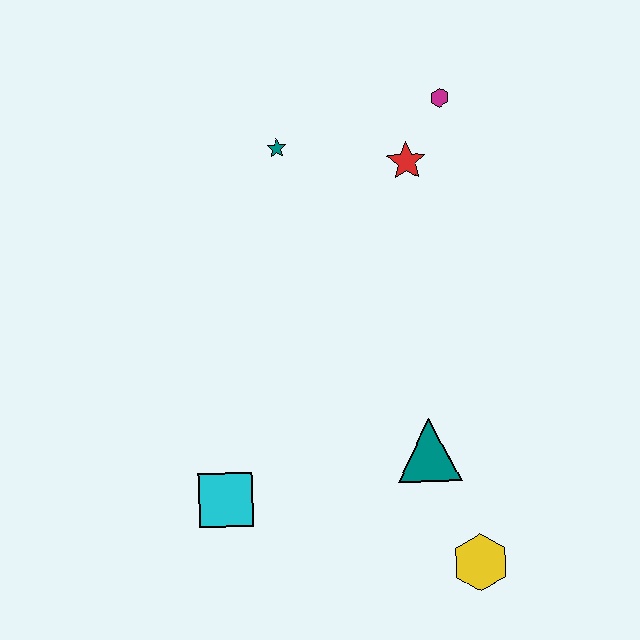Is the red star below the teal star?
Yes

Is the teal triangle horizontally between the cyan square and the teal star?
No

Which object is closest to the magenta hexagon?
The red star is closest to the magenta hexagon.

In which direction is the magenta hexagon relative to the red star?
The magenta hexagon is above the red star.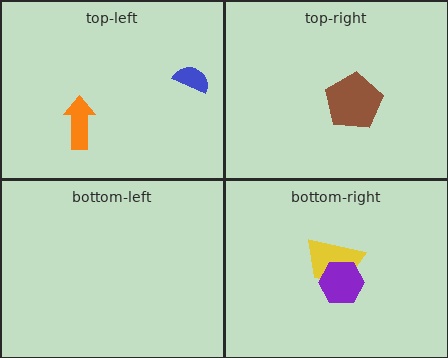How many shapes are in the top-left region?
2.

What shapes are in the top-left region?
The orange arrow, the blue semicircle.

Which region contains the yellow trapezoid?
The bottom-right region.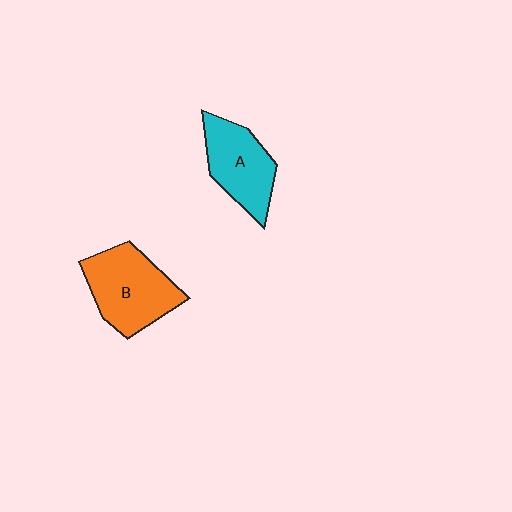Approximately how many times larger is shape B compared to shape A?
Approximately 1.2 times.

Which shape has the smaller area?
Shape A (cyan).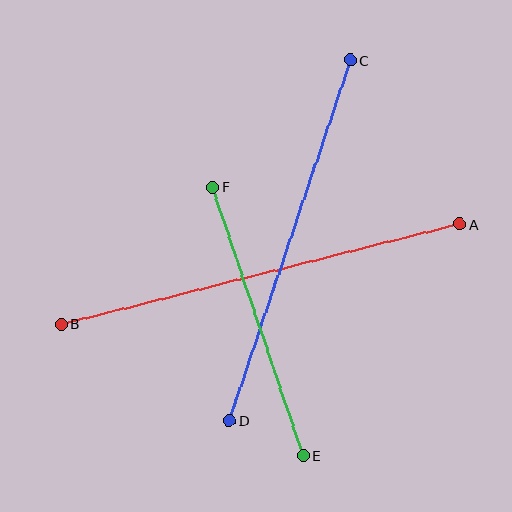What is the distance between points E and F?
The distance is approximately 283 pixels.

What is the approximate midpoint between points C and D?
The midpoint is at approximately (290, 241) pixels.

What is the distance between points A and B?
The distance is approximately 411 pixels.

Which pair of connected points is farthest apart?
Points A and B are farthest apart.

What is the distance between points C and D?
The distance is approximately 380 pixels.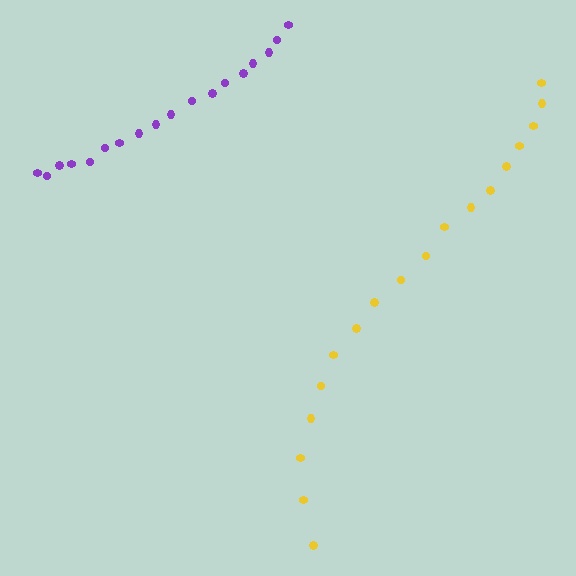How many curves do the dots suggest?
There are 2 distinct paths.